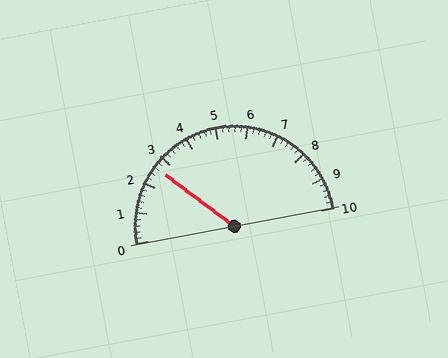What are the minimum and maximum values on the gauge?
The gauge ranges from 0 to 10.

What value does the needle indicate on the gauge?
The needle indicates approximately 2.6.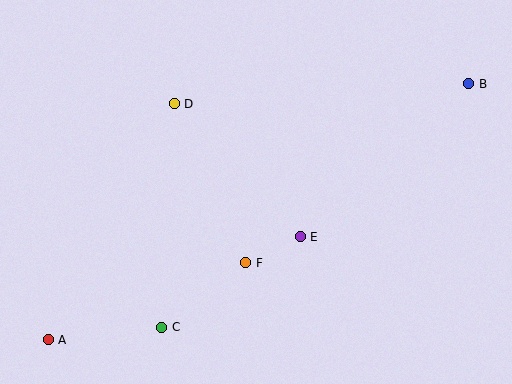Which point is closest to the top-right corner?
Point B is closest to the top-right corner.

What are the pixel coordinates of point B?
Point B is at (469, 84).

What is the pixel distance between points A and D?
The distance between A and D is 268 pixels.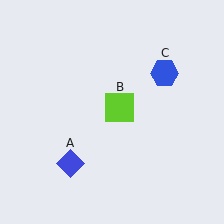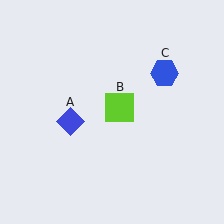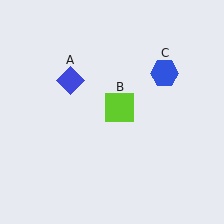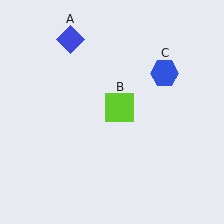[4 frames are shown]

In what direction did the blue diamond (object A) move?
The blue diamond (object A) moved up.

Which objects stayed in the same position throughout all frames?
Lime square (object B) and blue hexagon (object C) remained stationary.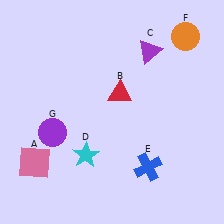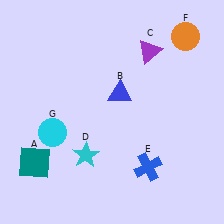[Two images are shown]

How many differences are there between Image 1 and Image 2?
There are 3 differences between the two images.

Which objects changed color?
A changed from pink to teal. B changed from red to blue. G changed from purple to cyan.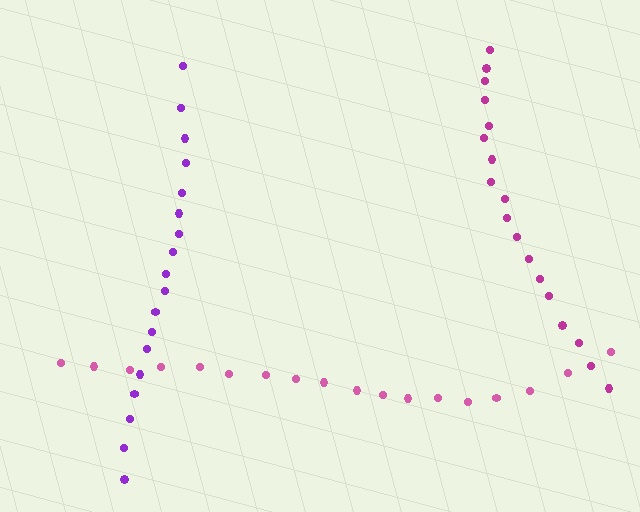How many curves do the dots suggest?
There are 3 distinct paths.